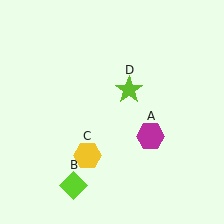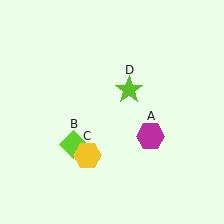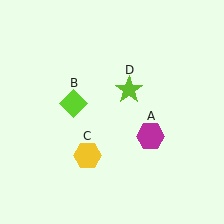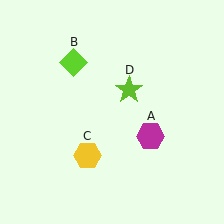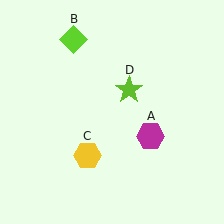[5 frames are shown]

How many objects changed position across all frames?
1 object changed position: lime diamond (object B).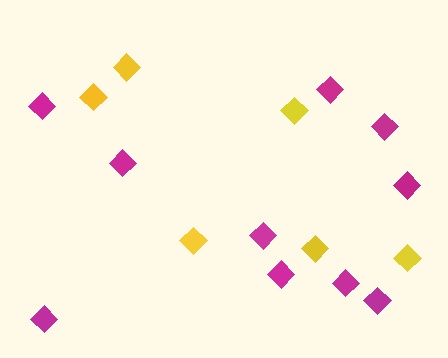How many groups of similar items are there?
There are 2 groups: one group of magenta diamonds (10) and one group of yellow diamonds (6).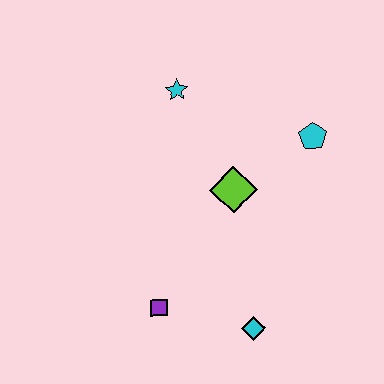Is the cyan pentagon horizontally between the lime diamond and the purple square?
No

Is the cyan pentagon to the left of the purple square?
No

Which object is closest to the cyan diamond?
The purple square is closest to the cyan diamond.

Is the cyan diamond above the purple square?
No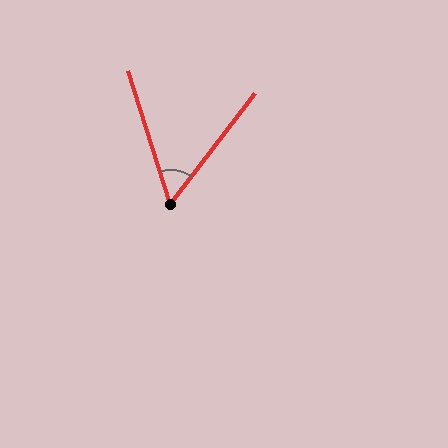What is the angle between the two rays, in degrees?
Approximately 55 degrees.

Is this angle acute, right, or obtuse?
It is acute.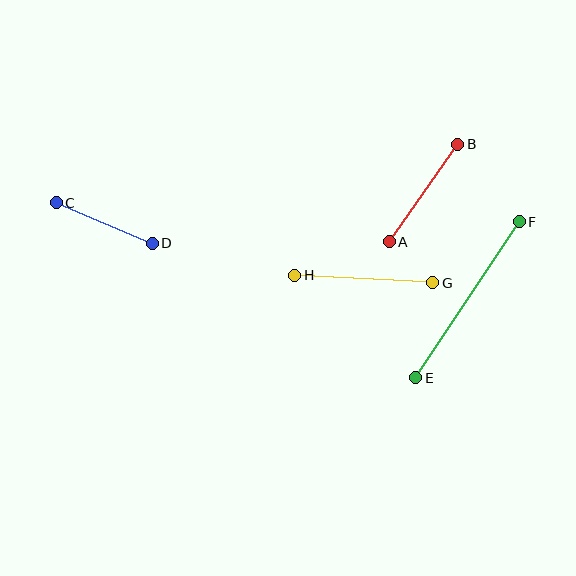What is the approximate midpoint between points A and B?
The midpoint is at approximately (423, 193) pixels.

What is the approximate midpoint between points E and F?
The midpoint is at approximately (468, 300) pixels.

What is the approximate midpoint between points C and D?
The midpoint is at approximately (104, 223) pixels.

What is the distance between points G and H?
The distance is approximately 139 pixels.